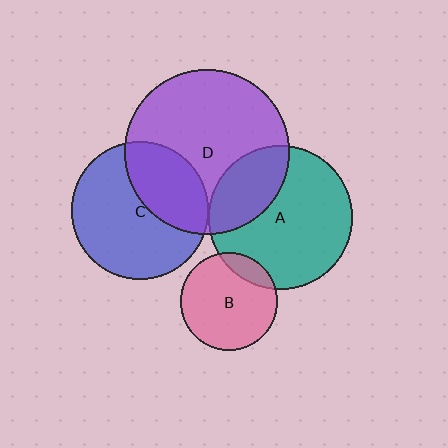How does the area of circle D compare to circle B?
Approximately 2.9 times.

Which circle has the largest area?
Circle D (purple).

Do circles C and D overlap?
Yes.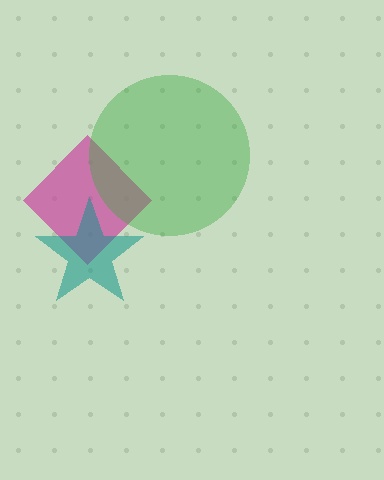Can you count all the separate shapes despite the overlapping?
Yes, there are 3 separate shapes.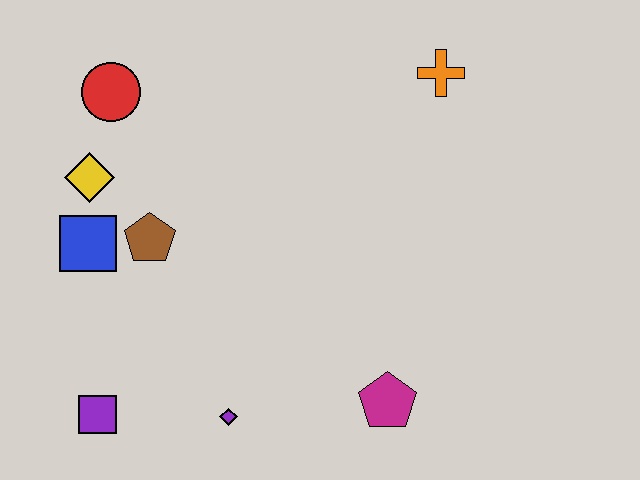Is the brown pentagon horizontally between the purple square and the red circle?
No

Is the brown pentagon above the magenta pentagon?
Yes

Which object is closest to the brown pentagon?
The blue square is closest to the brown pentagon.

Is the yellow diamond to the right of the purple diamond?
No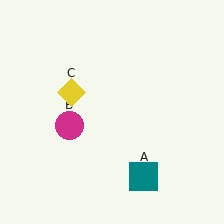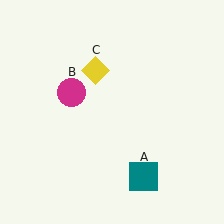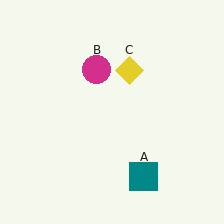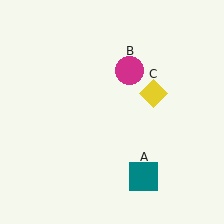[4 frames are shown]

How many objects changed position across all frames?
2 objects changed position: magenta circle (object B), yellow diamond (object C).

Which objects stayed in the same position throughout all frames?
Teal square (object A) remained stationary.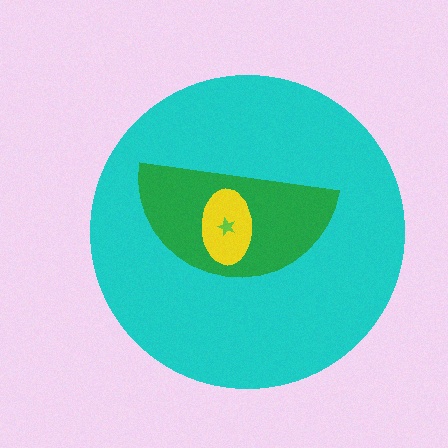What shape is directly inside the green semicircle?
The yellow ellipse.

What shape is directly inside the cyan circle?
The green semicircle.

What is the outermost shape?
The cyan circle.